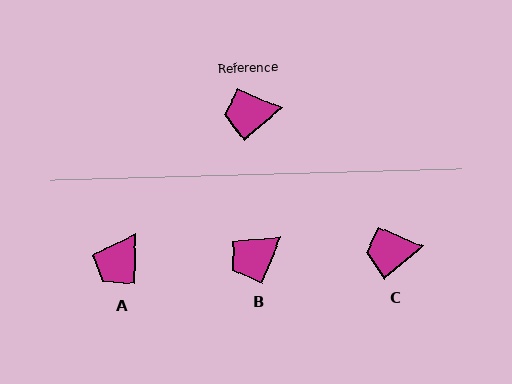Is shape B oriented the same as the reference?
No, it is off by about 28 degrees.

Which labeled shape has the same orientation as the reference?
C.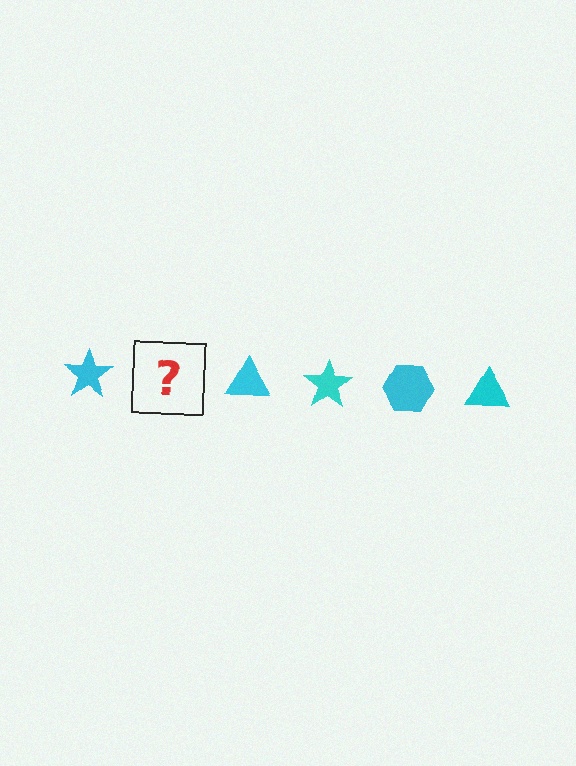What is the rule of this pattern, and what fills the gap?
The rule is that the pattern cycles through star, hexagon, triangle shapes in cyan. The gap should be filled with a cyan hexagon.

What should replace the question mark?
The question mark should be replaced with a cyan hexagon.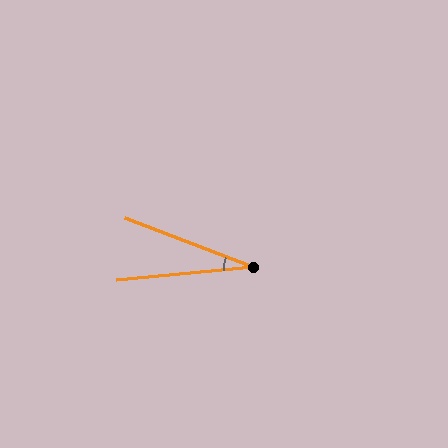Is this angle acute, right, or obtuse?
It is acute.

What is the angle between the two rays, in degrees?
Approximately 26 degrees.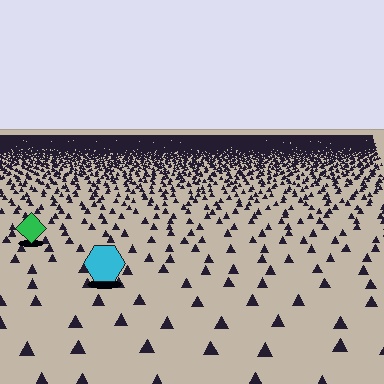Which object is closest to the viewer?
The cyan hexagon is closest. The texture marks near it are larger and more spread out.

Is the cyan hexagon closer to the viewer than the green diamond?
Yes. The cyan hexagon is closer — you can tell from the texture gradient: the ground texture is coarser near it.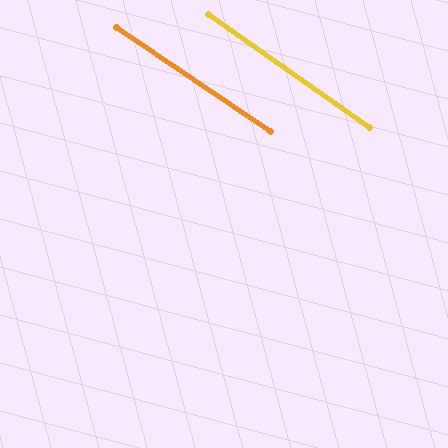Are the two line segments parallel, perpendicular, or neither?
Parallel — their directions differ by only 1.1°.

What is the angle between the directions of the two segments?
Approximately 1 degree.